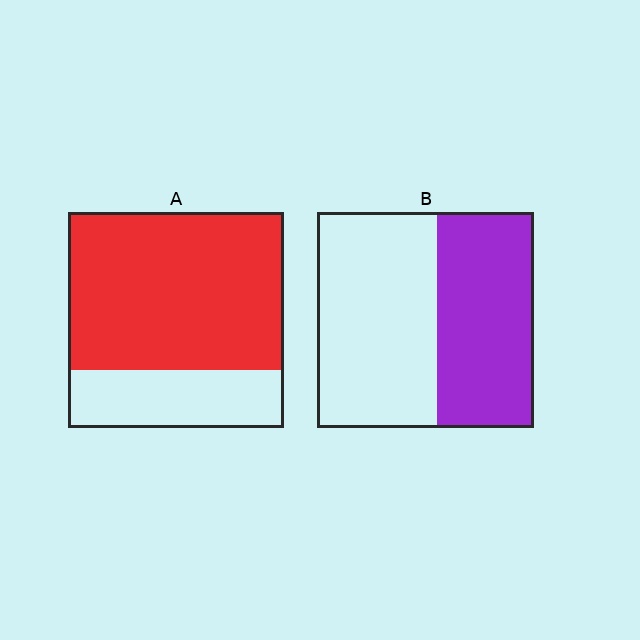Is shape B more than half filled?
No.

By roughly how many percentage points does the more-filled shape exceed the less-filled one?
By roughly 30 percentage points (A over B).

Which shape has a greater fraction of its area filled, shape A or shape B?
Shape A.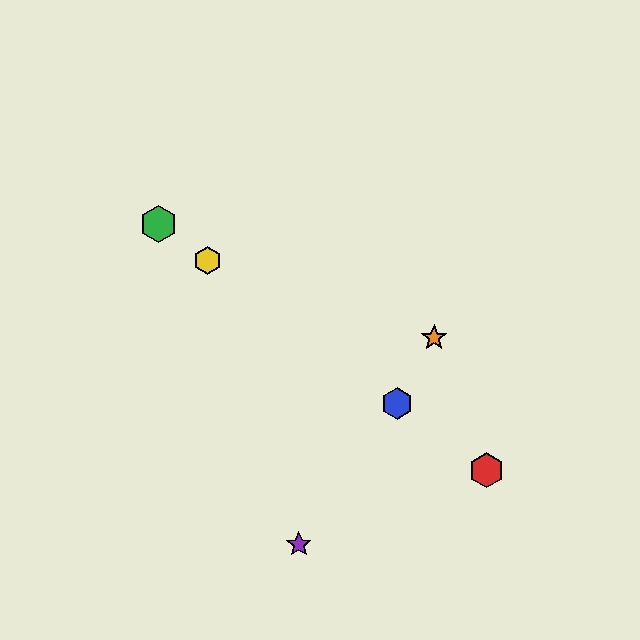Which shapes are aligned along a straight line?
The red hexagon, the blue hexagon, the green hexagon, the yellow hexagon are aligned along a straight line.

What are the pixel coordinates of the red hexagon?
The red hexagon is at (487, 470).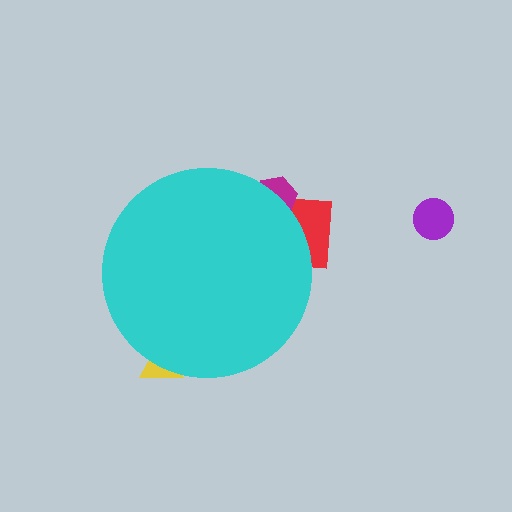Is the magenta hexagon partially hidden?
Yes, the magenta hexagon is partially hidden behind the cyan circle.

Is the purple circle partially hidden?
No, the purple circle is fully visible.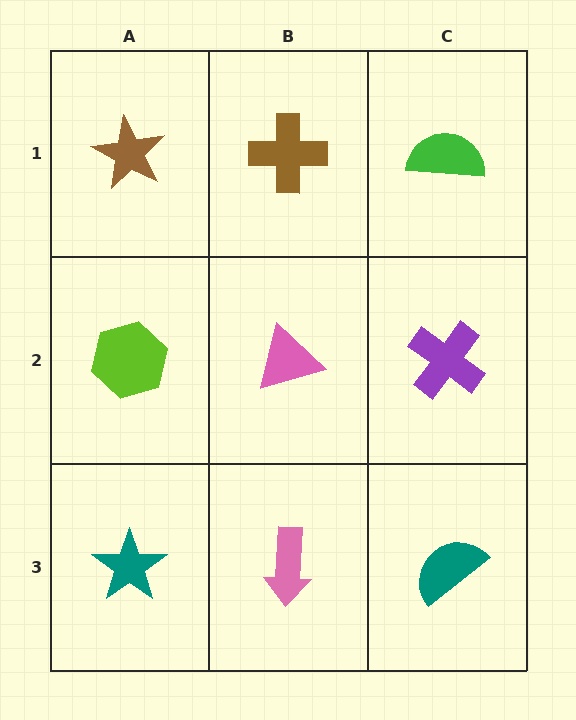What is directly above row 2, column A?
A brown star.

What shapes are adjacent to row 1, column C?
A purple cross (row 2, column C), a brown cross (row 1, column B).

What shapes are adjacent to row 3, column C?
A purple cross (row 2, column C), a pink arrow (row 3, column B).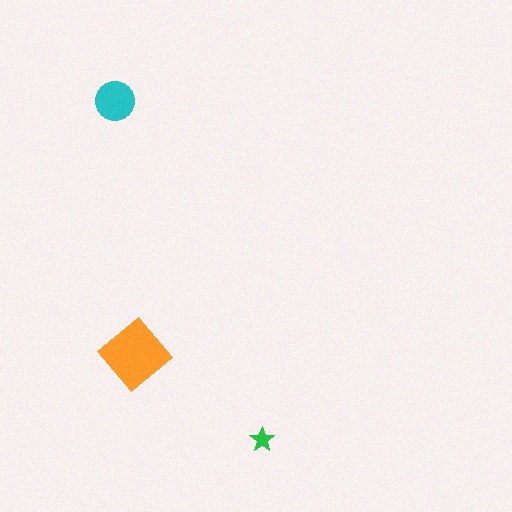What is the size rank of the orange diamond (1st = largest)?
1st.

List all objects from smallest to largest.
The green star, the cyan circle, the orange diamond.